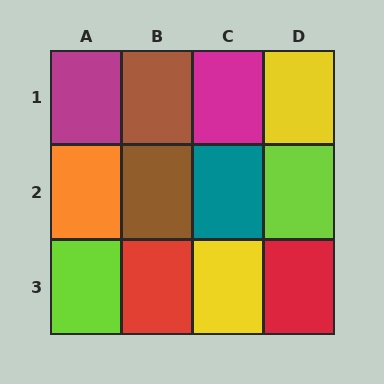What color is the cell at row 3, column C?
Yellow.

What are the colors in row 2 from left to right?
Orange, brown, teal, lime.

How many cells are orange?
1 cell is orange.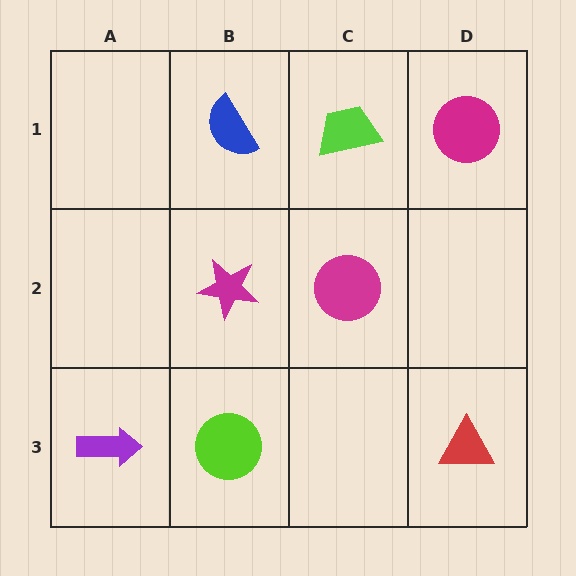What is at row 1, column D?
A magenta circle.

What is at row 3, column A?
A purple arrow.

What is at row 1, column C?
A lime trapezoid.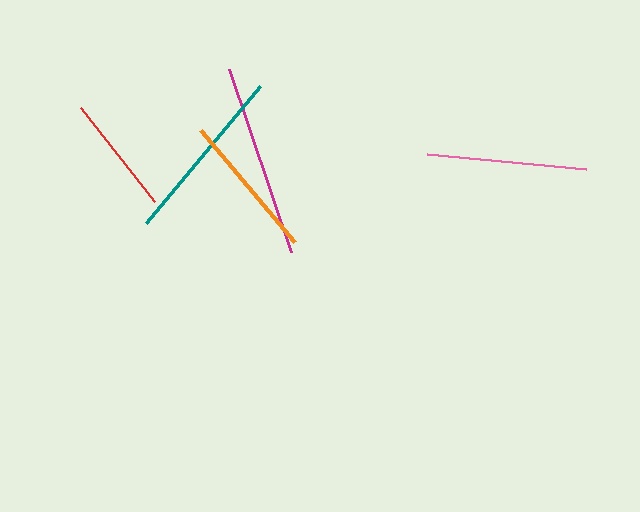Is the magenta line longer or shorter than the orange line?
The magenta line is longer than the orange line.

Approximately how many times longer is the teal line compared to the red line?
The teal line is approximately 1.5 times the length of the red line.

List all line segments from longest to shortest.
From longest to shortest: magenta, teal, pink, orange, red.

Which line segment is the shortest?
The red line is the shortest at approximately 119 pixels.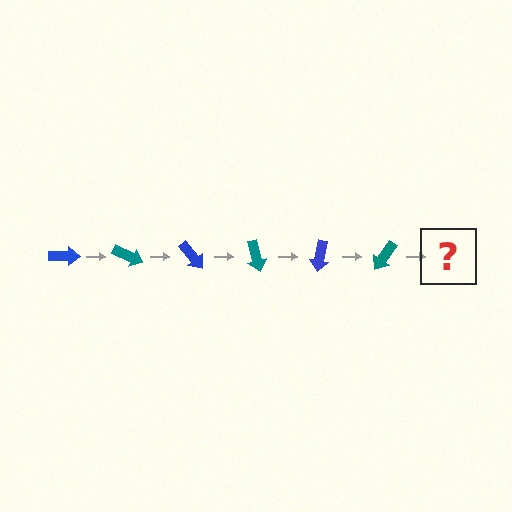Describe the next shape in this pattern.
It should be a blue arrow, rotated 150 degrees from the start.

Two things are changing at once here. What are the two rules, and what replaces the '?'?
The two rules are that it rotates 25 degrees each step and the color cycles through blue and teal. The '?' should be a blue arrow, rotated 150 degrees from the start.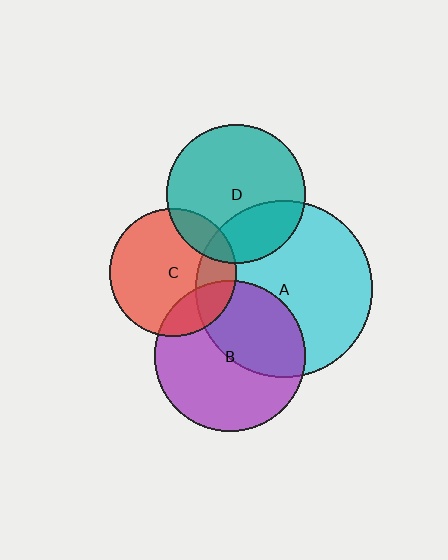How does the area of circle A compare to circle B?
Approximately 1.4 times.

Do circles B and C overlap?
Yes.